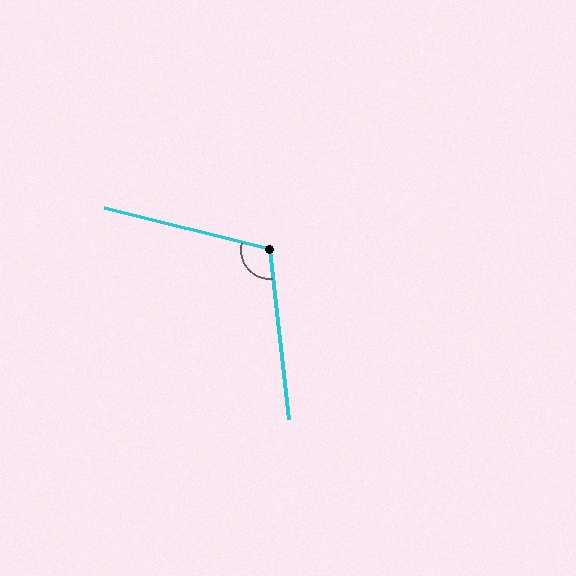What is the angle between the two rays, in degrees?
Approximately 110 degrees.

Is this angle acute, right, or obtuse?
It is obtuse.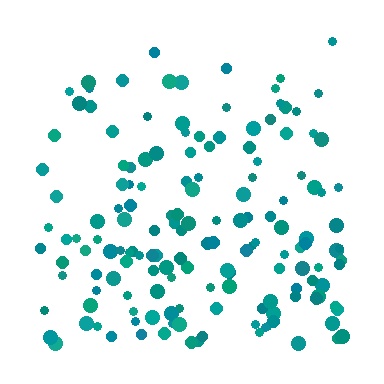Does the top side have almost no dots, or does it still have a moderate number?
Still a moderate number, just noticeably fewer than the bottom.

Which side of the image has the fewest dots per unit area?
The top.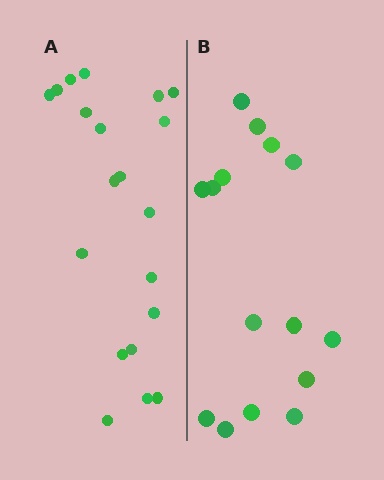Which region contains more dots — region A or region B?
Region A (the left region) has more dots.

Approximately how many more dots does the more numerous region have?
Region A has about 5 more dots than region B.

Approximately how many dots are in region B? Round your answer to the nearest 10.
About 20 dots. (The exact count is 15, which rounds to 20.)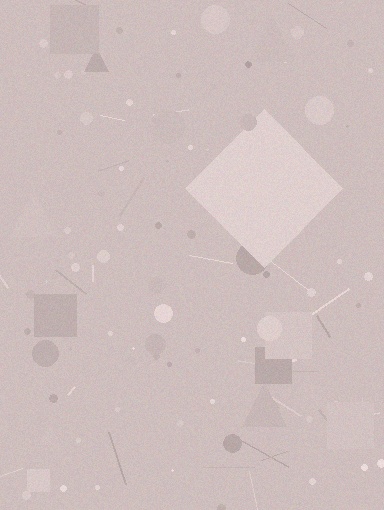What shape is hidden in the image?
A diamond is hidden in the image.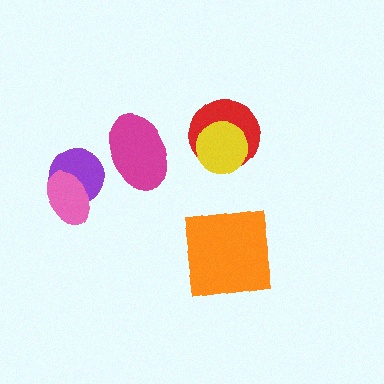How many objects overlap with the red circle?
1 object overlaps with the red circle.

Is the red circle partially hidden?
Yes, it is partially covered by another shape.